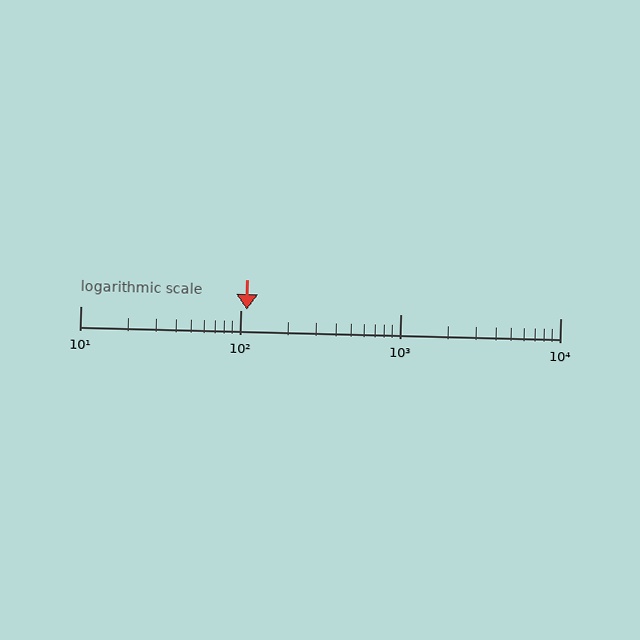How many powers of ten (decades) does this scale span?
The scale spans 3 decades, from 10 to 10000.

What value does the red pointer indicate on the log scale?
The pointer indicates approximately 110.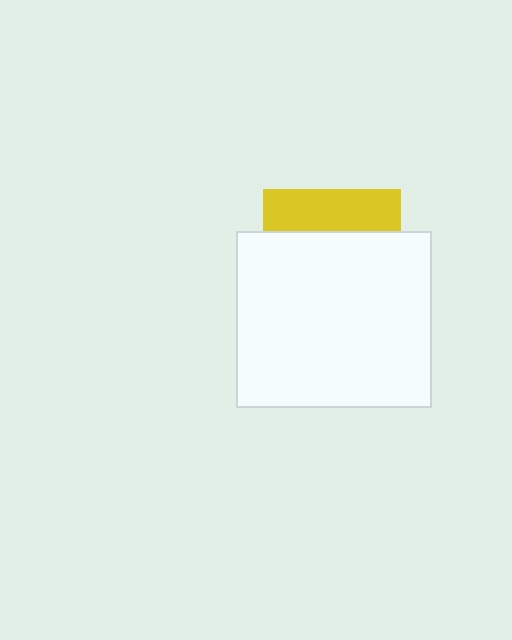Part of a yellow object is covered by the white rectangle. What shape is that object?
It is a square.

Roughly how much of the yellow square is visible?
A small part of it is visible (roughly 30%).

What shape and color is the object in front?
The object in front is a white rectangle.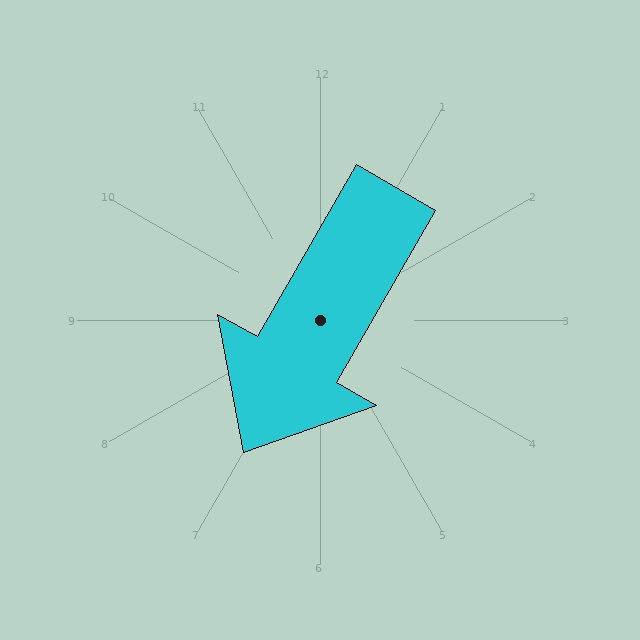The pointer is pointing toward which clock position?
Roughly 7 o'clock.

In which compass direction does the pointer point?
Southwest.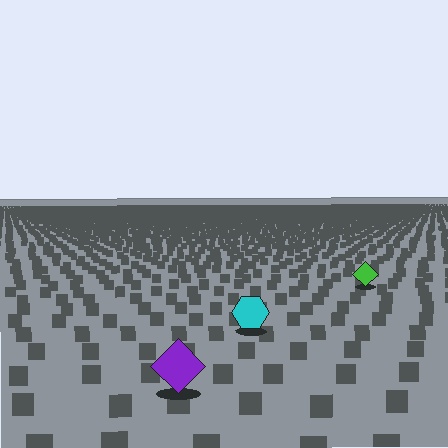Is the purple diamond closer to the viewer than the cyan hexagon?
Yes. The purple diamond is closer — you can tell from the texture gradient: the ground texture is coarser near it.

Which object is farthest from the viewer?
The green diamond is farthest from the viewer. It appears smaller and the ground texture around it is denser.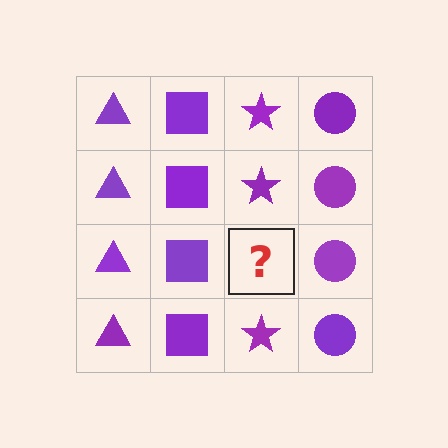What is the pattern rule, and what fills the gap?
The rule is that each column has a consistent shape. The gap should be filled with a purple star.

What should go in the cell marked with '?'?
The missing cell should contain a purple star.